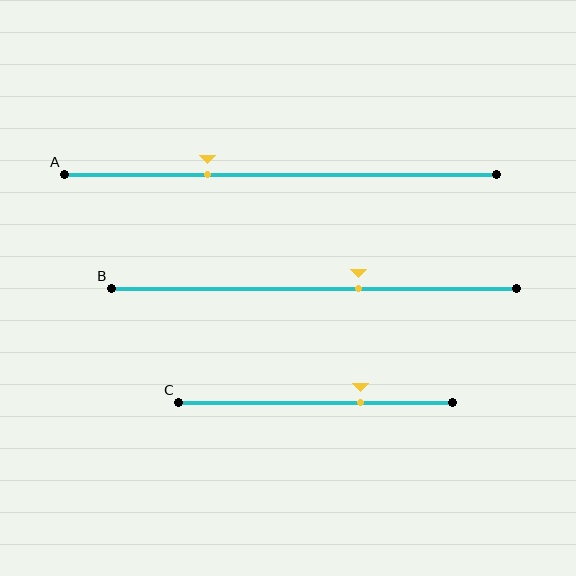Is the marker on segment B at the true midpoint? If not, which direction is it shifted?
No, the marker on segment B is shifted to the right by about 11% of the segment length.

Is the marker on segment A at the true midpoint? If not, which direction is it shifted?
No, the marker on segment A is shifted to the left by about 17% of the segment length.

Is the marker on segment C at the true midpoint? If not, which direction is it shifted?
No, the marker on segment C is shifted to the right by about 17% of the segment length.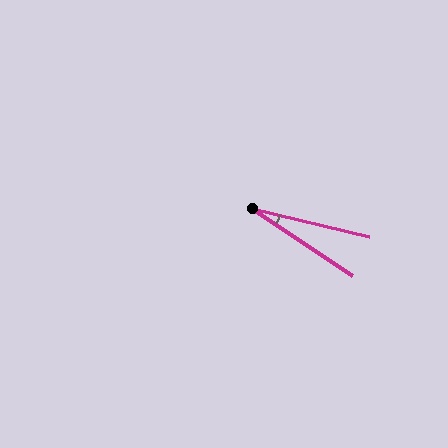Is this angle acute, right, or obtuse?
It is acute.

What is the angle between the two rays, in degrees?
Approximately 21 degrees.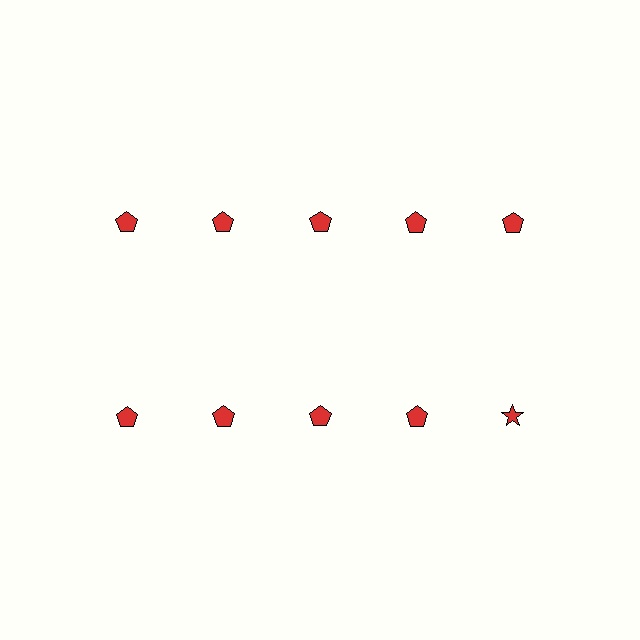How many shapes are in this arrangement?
There are 10 shapes arranged in a grid pattern.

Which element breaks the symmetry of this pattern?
The red star in the second row, rightmost column breaks the symmetry. All other shapes are red pentagons.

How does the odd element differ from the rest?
It has a different shape: star instead of pentagon.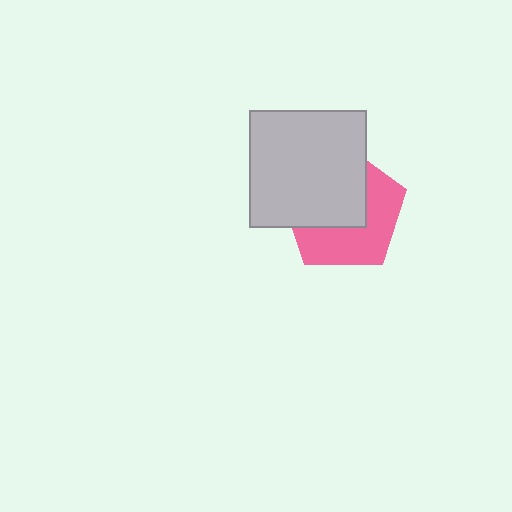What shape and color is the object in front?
The object in front is a light gray square.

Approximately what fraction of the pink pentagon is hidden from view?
Roughly 51% of the pink pentagon is hidden behind the light gray square.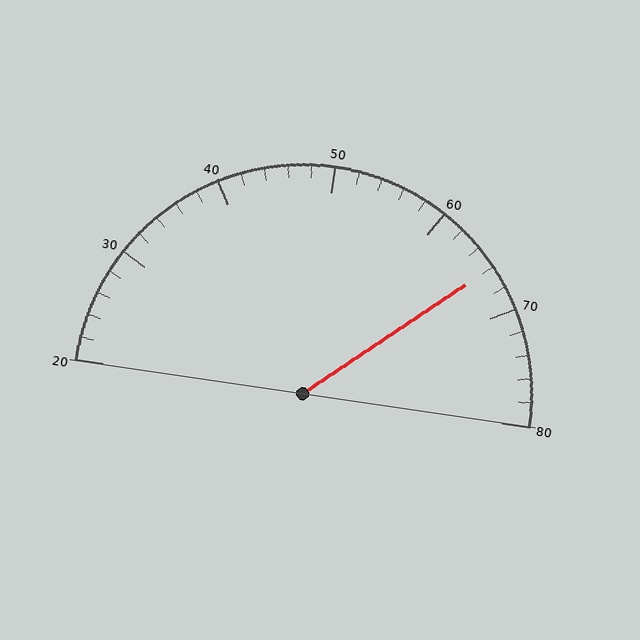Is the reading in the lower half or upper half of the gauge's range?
The reading is in the upper half of the range (20 to 80).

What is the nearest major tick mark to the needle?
The nearest major tick mark is 70.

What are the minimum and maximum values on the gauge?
The gauge ranges from 20 to 80.